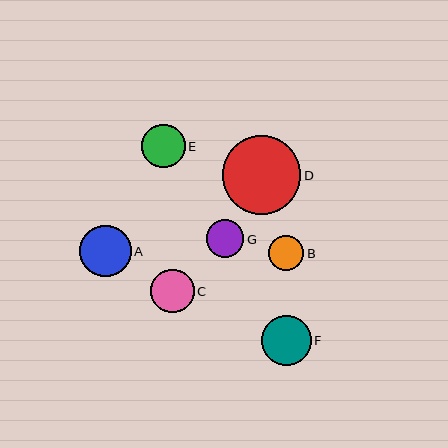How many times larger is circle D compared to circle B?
Circle D is approximately 2.2 times the size of circle B.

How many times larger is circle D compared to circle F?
Circle D is approximately 1.6 times the size of circle F.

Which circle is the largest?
Circle D is the largest with a size of approximately 78 pixels.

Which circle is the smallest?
Circle B is the smallest with a size of approximately 35 pixels.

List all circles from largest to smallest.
From largest to smallest: D, A, F, E, C, G, B.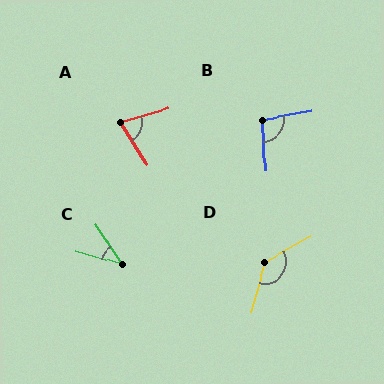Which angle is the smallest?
C, at approximately 41 degrees.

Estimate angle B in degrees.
Approximately 97 degrees.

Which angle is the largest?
D, at approximately 135 degrees.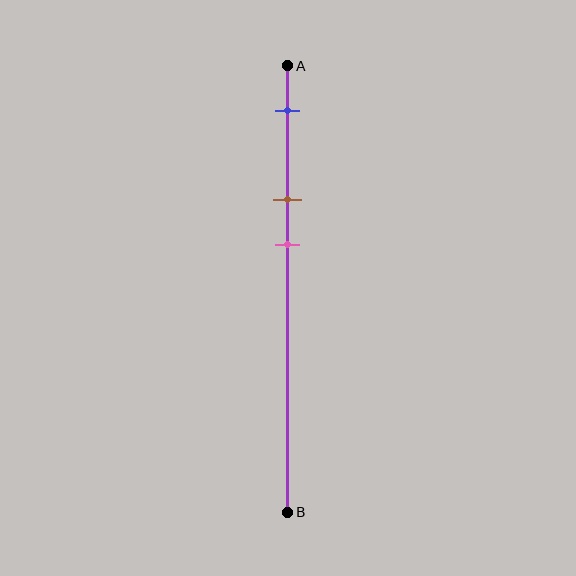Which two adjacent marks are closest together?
The brown and pink marks are the closest adjacent pair.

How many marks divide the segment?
There are 3 marks dividing the segment.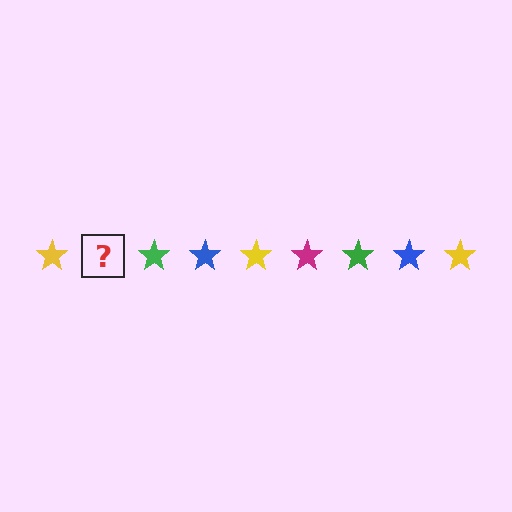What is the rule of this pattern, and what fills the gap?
The rule is that the pattern cycles through yellow, magenta, green, blue stars. The gap should be filled with a magenta star.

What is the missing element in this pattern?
The missing element is a magenta star.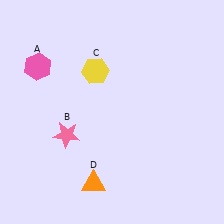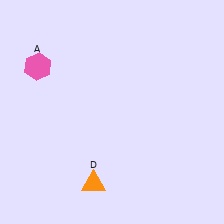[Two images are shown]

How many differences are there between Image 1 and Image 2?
There are 2 differences between the two images.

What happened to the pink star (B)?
The pink star (B) was removed in Image 2. It was in the bottom-left area of Image 1.